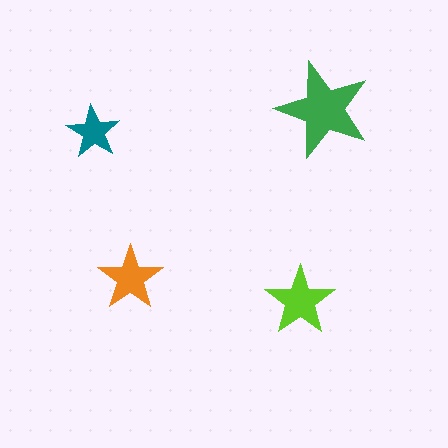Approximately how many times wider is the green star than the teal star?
About 2 times wider.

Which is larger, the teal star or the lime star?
The lime one.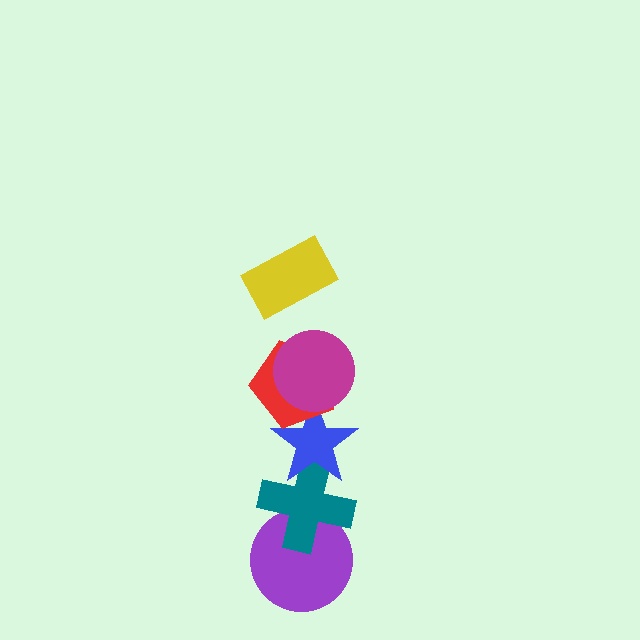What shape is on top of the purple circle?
The teal cross is on top of the purple circle.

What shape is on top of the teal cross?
The blue star is on top of the teal cross.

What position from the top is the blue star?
The blue star is 4th from the top.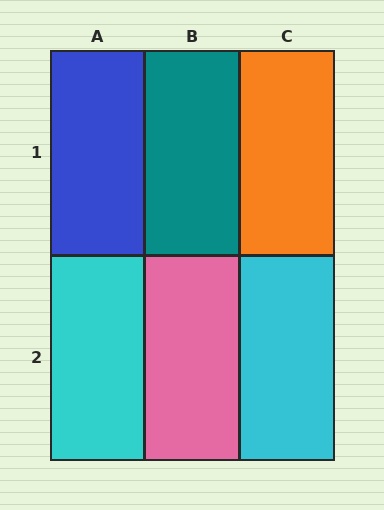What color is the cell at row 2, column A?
Cyan.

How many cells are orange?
1 cell is orange.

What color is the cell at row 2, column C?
Cyan.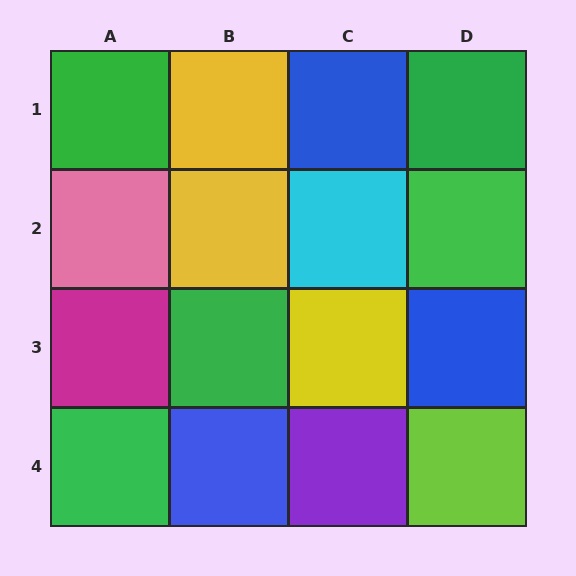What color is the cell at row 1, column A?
Green.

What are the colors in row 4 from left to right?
Green, blue, purple, lime.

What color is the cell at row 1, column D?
Green.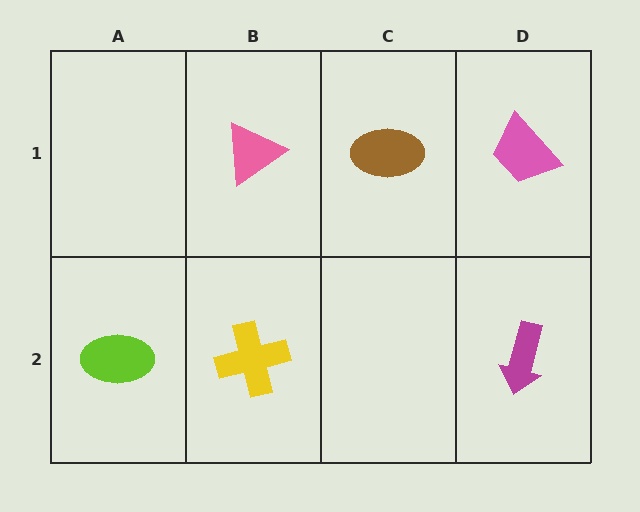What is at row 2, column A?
A lime ellipse.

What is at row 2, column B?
A yellow cross.